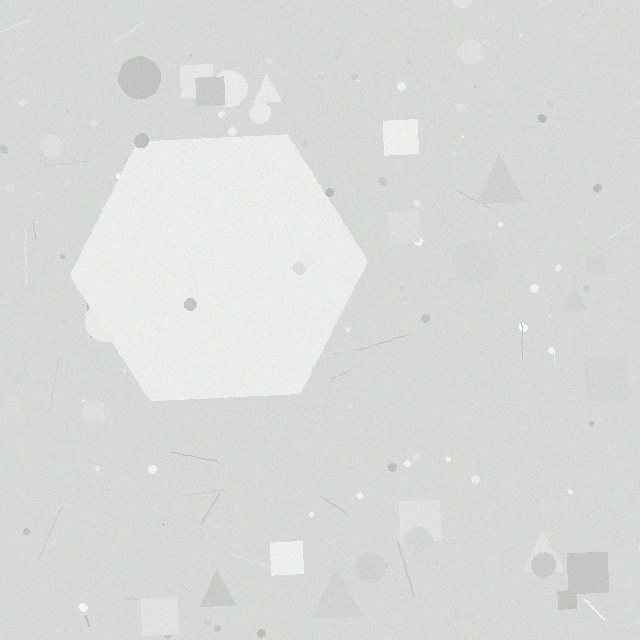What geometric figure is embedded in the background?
A hexagon is embedded in the background.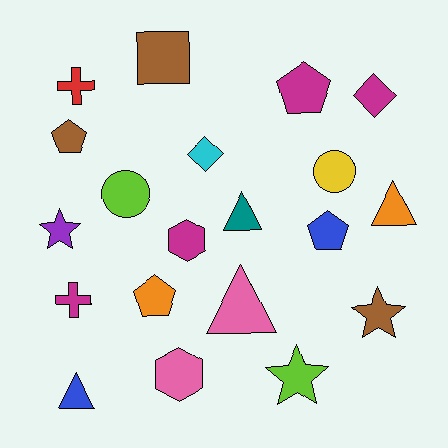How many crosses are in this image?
There are 2 crosses.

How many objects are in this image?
There are 20 objects.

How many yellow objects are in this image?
There is 1 yellow object.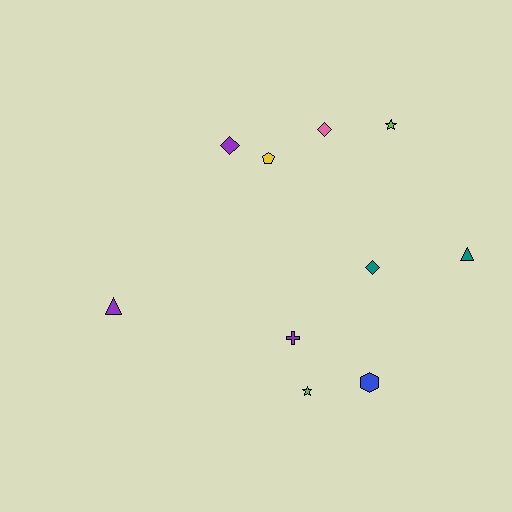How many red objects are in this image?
There are no red objects.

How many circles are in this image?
There are no circles.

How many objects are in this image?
There are 10 objects.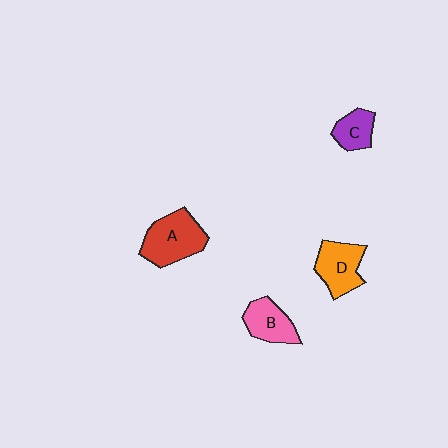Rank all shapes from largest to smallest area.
From largest to smallest: A (red), D (orange), B (pink), C (purple).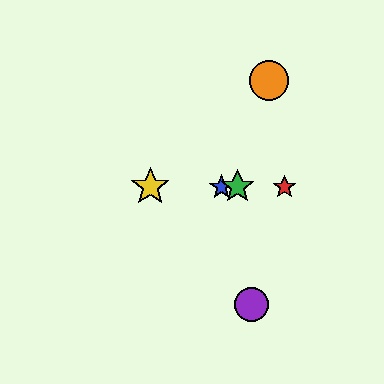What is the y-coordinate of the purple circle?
The purple circle is at y≈304.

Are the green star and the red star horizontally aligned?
Yes, both are at y≈187.